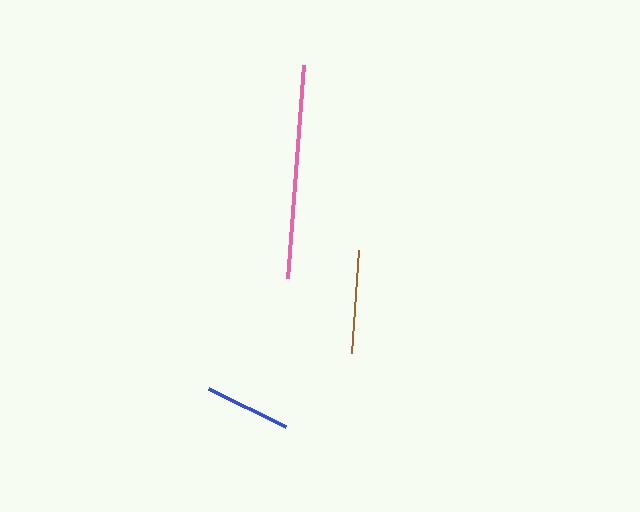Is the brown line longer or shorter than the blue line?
The brown line is longer than the blue line.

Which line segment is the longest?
The pink line is the longest at approximately 213 pixels.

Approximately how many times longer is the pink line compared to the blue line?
The pink line is approximately 2.5 times the length of the blue line.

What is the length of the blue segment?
The blue segment is approximately 86 pixels long.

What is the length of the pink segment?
The pink segment is approximately 213 pixels long.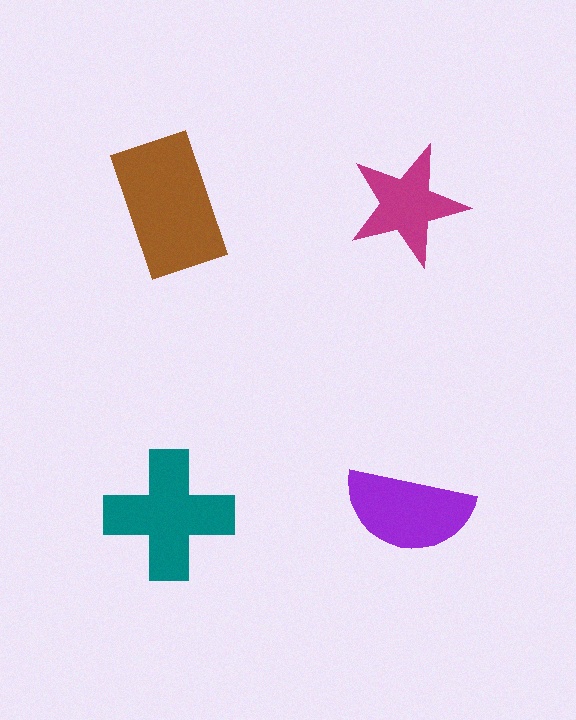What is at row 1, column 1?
A brown rectangle.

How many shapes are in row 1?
2 shapes.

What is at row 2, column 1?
A teal cross.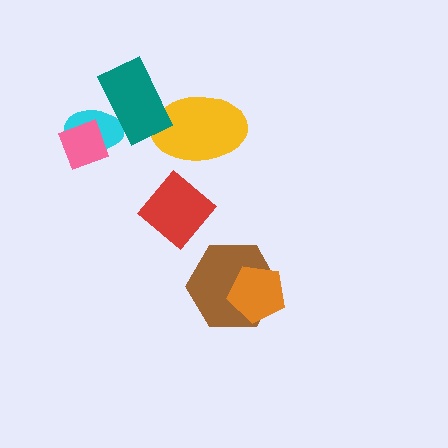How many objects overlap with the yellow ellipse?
1 object overlaps with the yellow ellipse.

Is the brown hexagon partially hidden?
Yes, it is partially covered by another shape.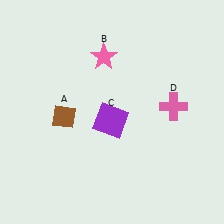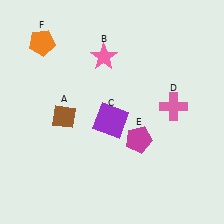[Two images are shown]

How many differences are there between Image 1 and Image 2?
There are 2 differences between the two images.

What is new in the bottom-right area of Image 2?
A magenta pentagon (E) was added in the bottom-right area of Image 2.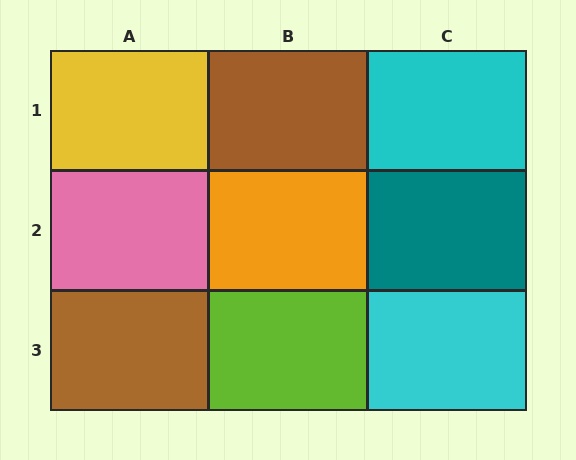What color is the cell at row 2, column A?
Pink.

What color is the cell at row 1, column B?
Brown.